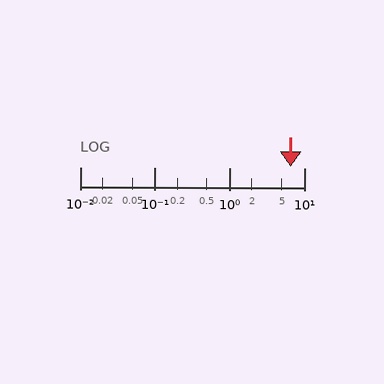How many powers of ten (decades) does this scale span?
The scale spans 3 decades, from 0.01 to 10.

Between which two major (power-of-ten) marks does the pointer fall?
The pointer is between 1 and 10.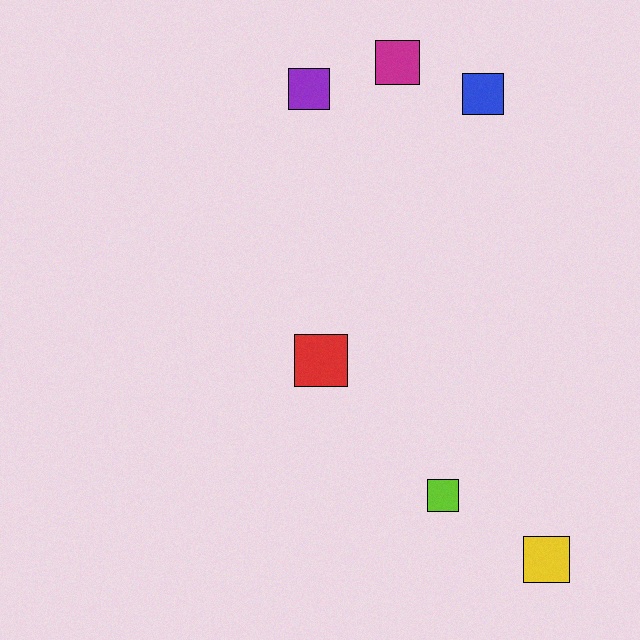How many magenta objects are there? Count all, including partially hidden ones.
There is 1 magenta object.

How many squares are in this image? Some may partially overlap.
There are 6 squares.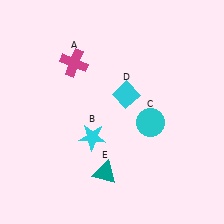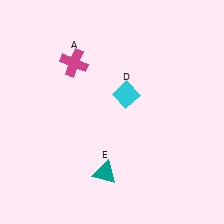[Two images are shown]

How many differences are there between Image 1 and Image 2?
There are 2 differences between the two images.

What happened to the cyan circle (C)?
The cyan circle (C) was removed in Image 2. It was in the bottom-right area of Image 1.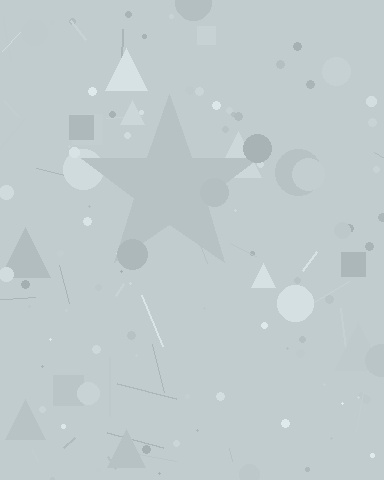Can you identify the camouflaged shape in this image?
The camouflaged shape is a star.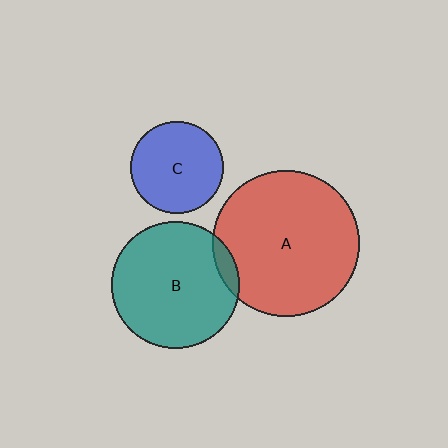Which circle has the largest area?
Circle A (red).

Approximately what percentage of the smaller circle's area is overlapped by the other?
Approximately 5%.